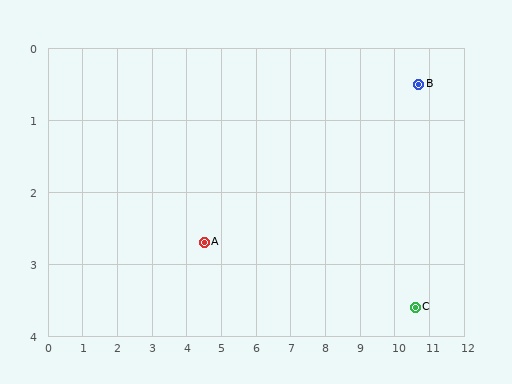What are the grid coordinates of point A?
Point A is at approximately (4.5, 2.7).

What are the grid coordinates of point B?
Point B is at approximately (10.7, 0.5).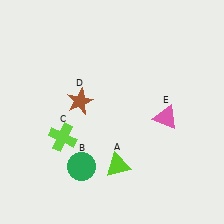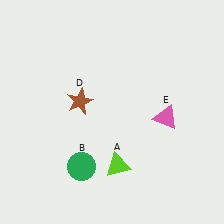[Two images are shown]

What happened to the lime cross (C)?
The lime cross (C) was removed in Image 2. It was in the bottom-left area of Image 1.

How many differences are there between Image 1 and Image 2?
There is 1 difference between the two images.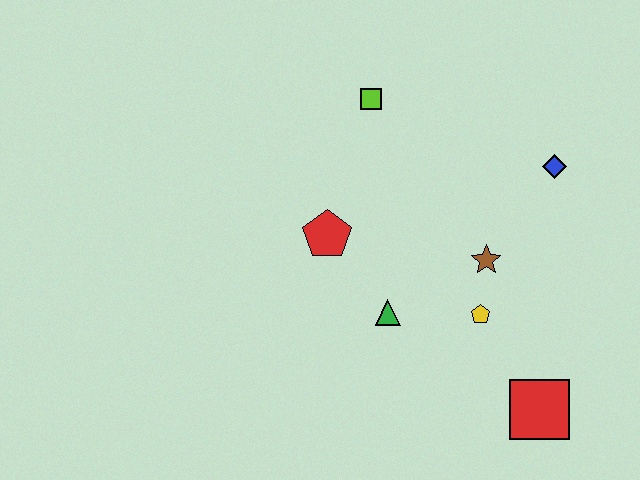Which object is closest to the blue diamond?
The brown star is closest to the blue diamond.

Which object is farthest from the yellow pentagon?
The lime square is farthest from the yellow pentagon.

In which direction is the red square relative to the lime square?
The red square is below the lime square.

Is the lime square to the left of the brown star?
Yes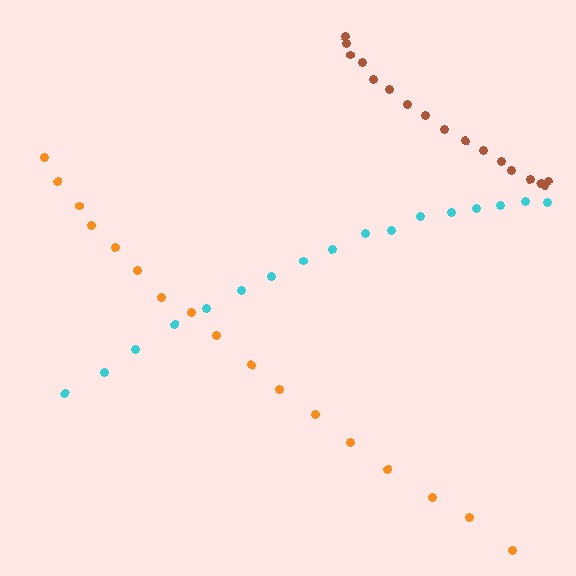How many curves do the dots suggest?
There are 3 distinct paths.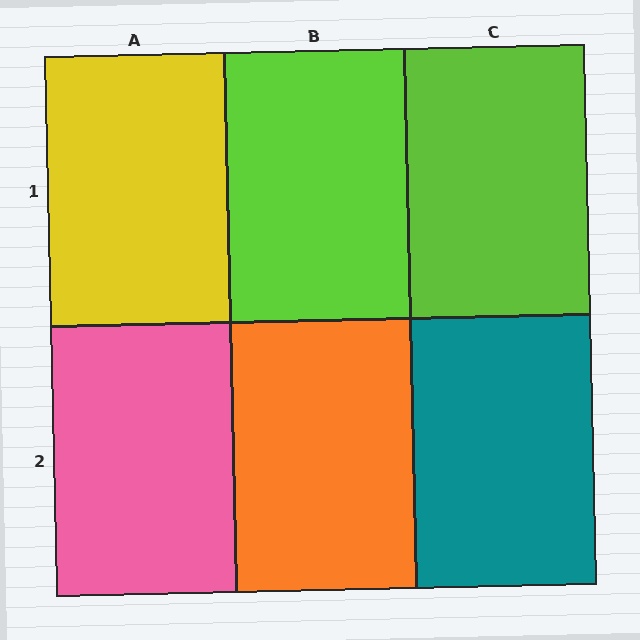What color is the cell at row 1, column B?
Lime.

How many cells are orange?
1 cell is orange.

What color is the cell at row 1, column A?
Yellow.